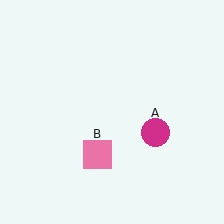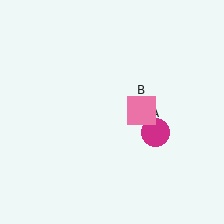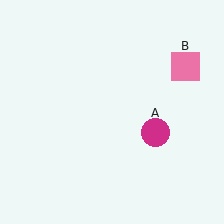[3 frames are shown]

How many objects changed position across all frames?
1 object changed position: pink square (object B).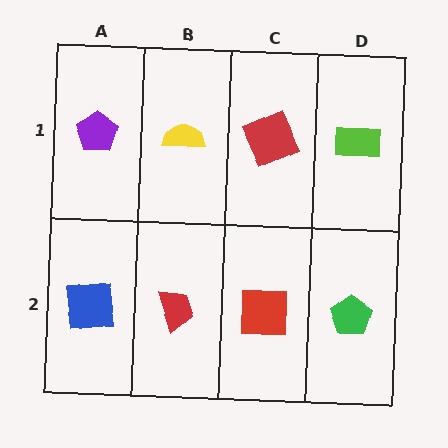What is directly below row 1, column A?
A blue square.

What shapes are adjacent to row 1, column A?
A blue square (row 2, column A), a yellow semicircle (row 1, column B).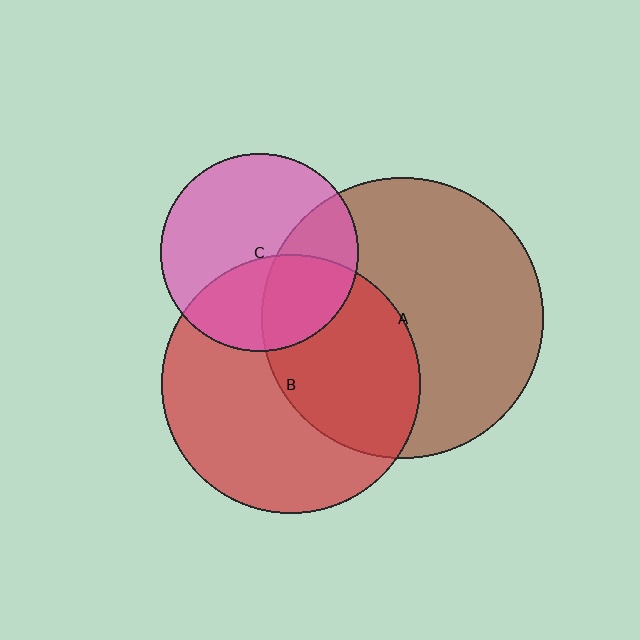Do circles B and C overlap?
Yes.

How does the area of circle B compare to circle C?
Approximately 1.7 times.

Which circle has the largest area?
Circle A (brown).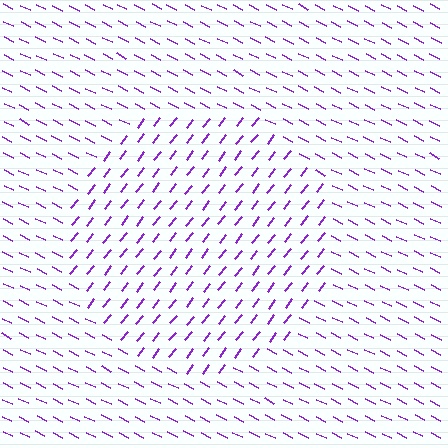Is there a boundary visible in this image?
Yes, there is a texture boundary formed by a change in line orientation.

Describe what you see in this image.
The image is filled with small purple line segments. A circle region in the image has lines oriented differently from the surrounding lines, creating a visible texture boundary.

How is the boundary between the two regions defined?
The boundary is defined purely by a change in line orientation (approximately 78 degrees difference). All lines are the same color and thickness.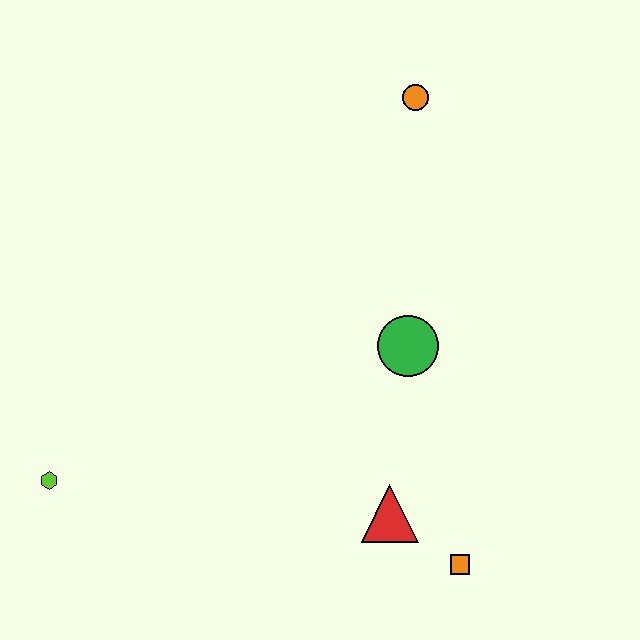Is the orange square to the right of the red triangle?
Yes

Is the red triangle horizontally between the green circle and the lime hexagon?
Yes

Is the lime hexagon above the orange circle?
No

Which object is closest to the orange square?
The red triangle is closest to the orange square.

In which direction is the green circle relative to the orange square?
The green circle is above the orange square.